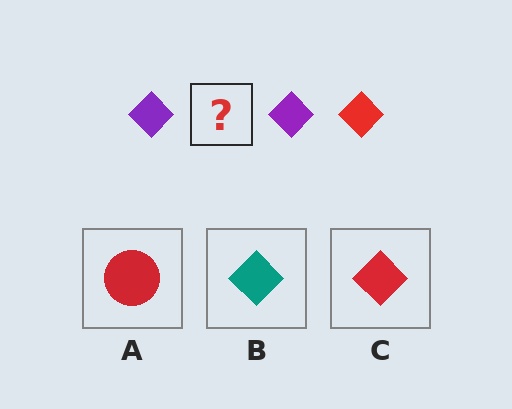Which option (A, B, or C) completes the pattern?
C.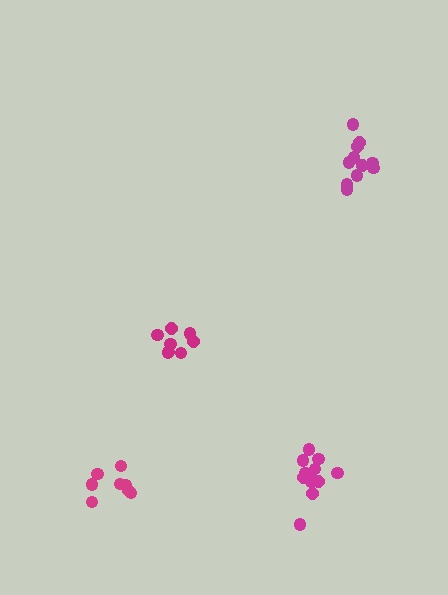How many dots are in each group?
Group 1: 8 dots, Group 2: 8 dots, Group 3: 11 dots, Group 4: 12 dots (39 total).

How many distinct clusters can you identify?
There are 4 distinct clusters.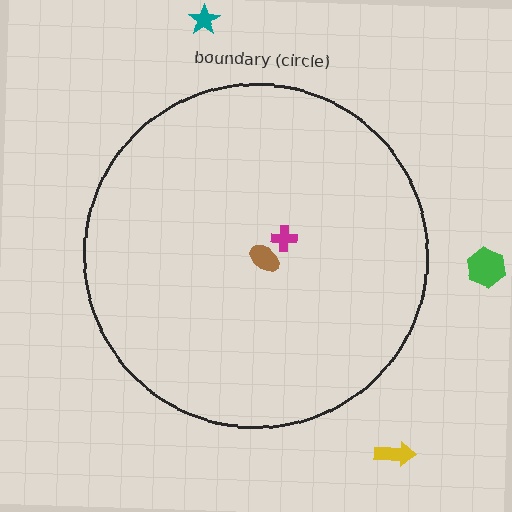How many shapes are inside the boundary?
2 inside, 3 outside.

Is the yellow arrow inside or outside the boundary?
Outside.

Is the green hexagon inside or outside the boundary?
Outside.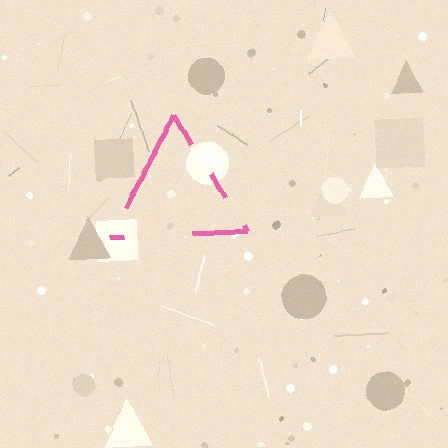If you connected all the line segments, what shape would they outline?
They would outline a triangle.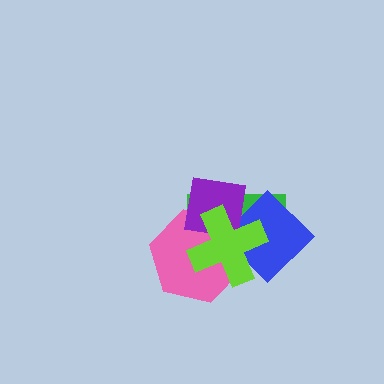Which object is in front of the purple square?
The lime cross is in front of the purple square.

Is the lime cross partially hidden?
No, no other shape covers it.